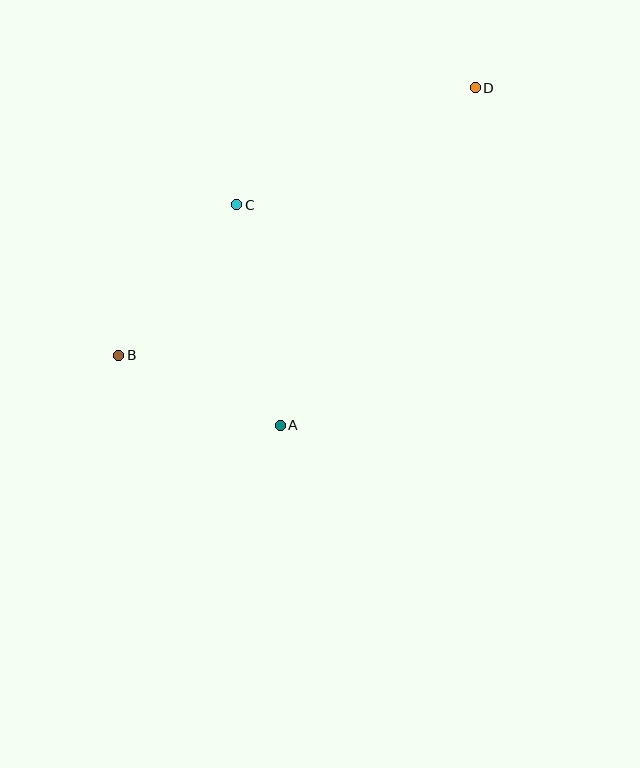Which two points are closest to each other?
Points A and B are closest to each other.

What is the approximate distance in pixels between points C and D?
The distance between C and D is approximately 266 pixels.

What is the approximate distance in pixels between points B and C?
The distance between B and C is approximately 191 pixels.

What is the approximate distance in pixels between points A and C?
The distance between A and C is approximately 225 pixels.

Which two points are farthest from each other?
Points B and D are farthest from each other.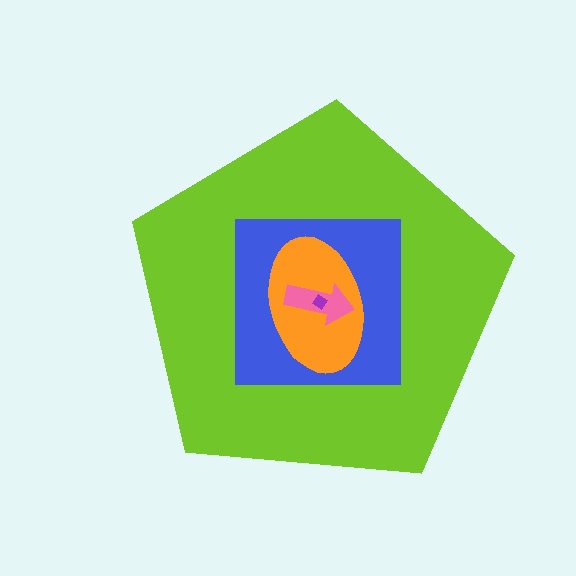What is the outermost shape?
The lime pentagon.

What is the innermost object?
The purple diamond.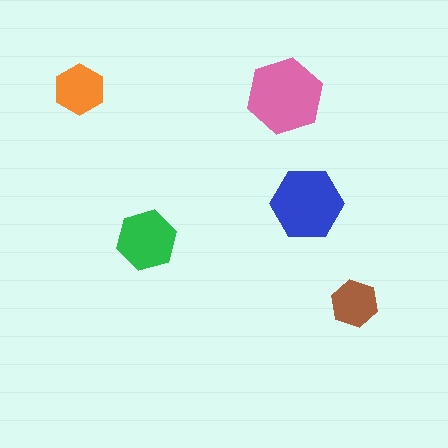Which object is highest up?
The orange hexagon is topmost.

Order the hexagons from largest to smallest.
the pink one, the blue one, the green one, the orange one, the brown one.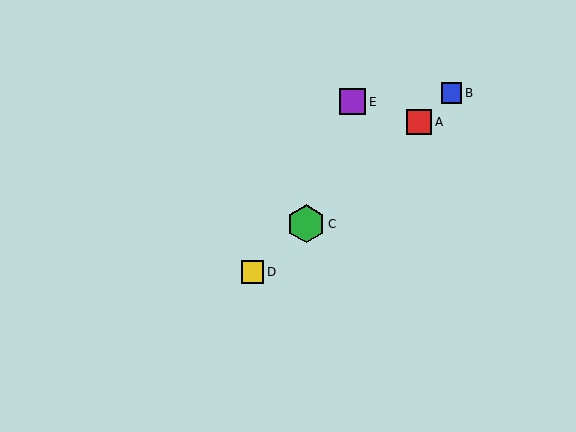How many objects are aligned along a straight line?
4 objects (A, B, C, D) are aligned along a straight line.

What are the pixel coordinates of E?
Object E is at (353, 102).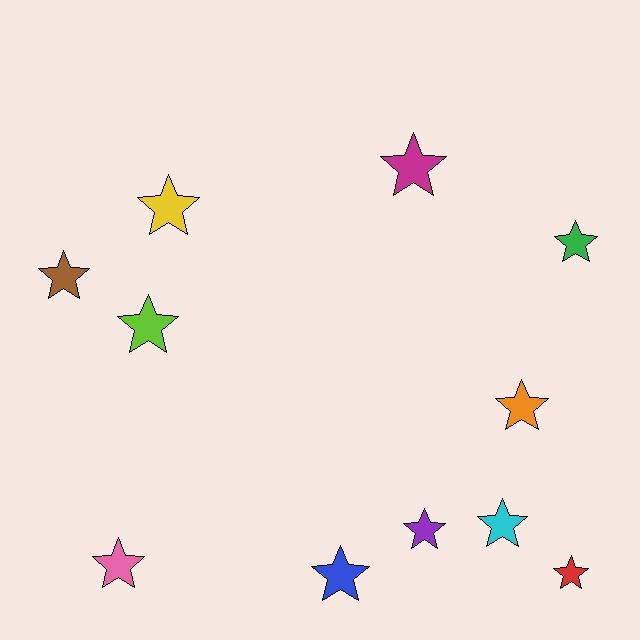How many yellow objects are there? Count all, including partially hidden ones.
There is 1 yellow object.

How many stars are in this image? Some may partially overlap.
There are 11 stars.